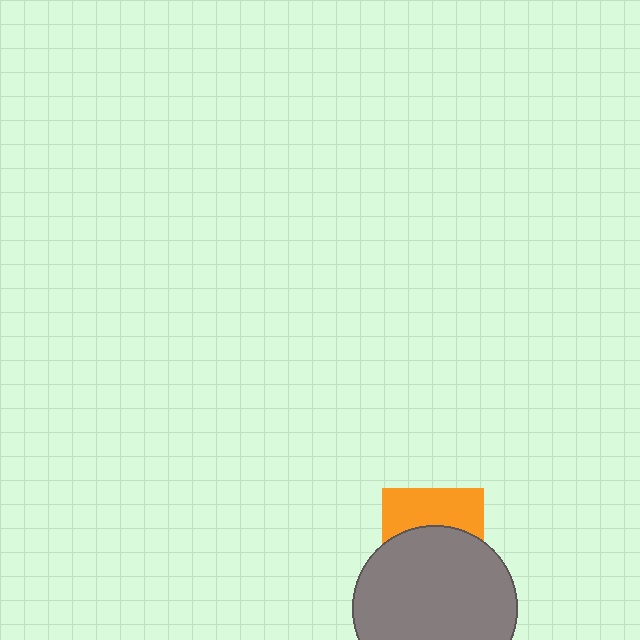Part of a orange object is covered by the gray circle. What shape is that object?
It is a square.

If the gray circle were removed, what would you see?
You would see the complete orange square.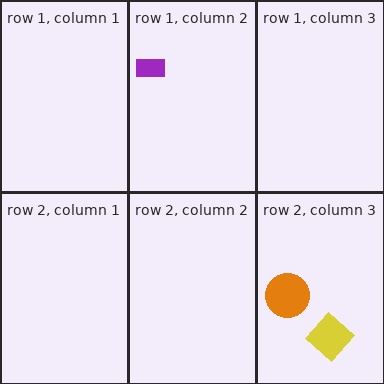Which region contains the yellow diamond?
The row 2, column 3 region.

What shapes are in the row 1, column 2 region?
The purple rectangle.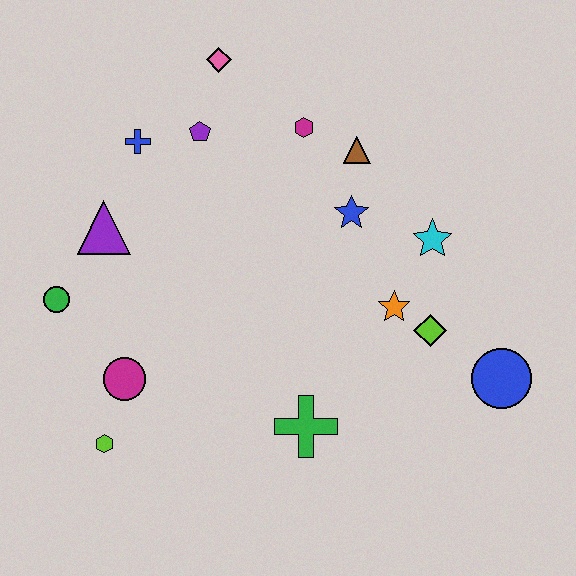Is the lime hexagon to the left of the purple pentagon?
Yes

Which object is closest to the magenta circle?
The lime hexagon is closest to the magenta circle.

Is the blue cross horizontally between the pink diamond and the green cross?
No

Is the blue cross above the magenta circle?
Yes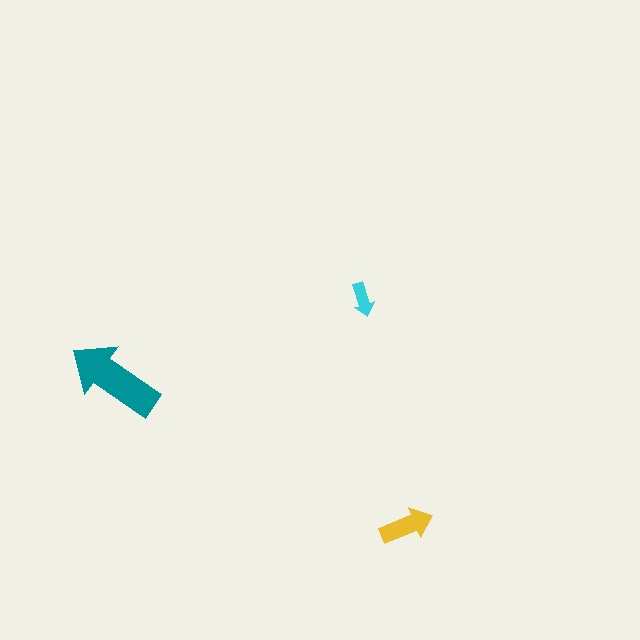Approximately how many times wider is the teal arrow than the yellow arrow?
About 2 times wider.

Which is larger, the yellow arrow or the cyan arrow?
The yellow one.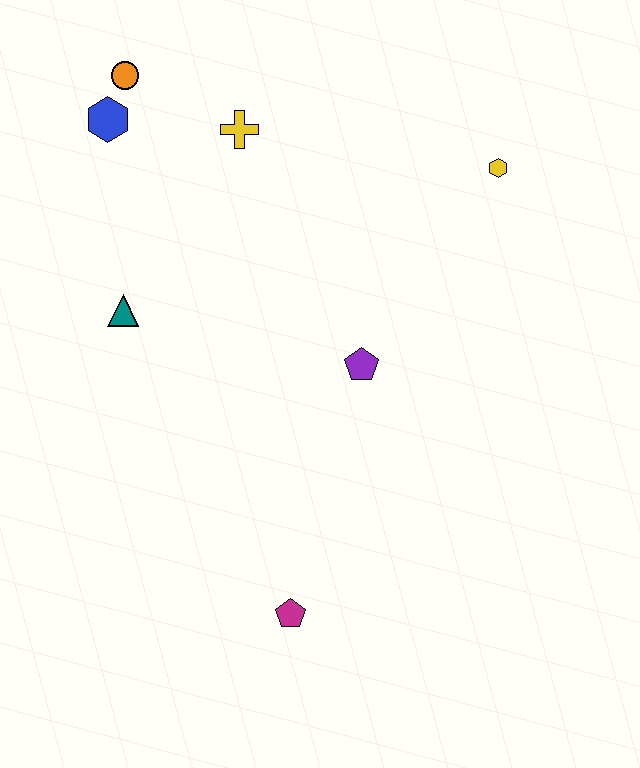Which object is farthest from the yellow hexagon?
The magenta pentagon is farthest from the yellow hexagon.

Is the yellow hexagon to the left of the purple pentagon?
No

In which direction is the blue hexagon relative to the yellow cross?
The blue hexagon is to the left of the yellow cross.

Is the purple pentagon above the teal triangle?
No